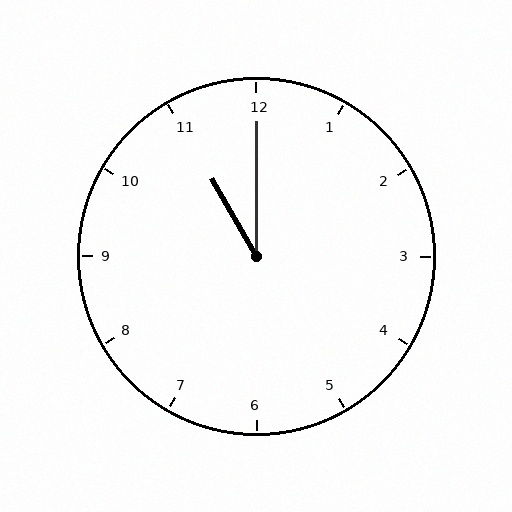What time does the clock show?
11:00.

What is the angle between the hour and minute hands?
Approximately 30 degrees.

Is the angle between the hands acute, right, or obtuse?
It is acute.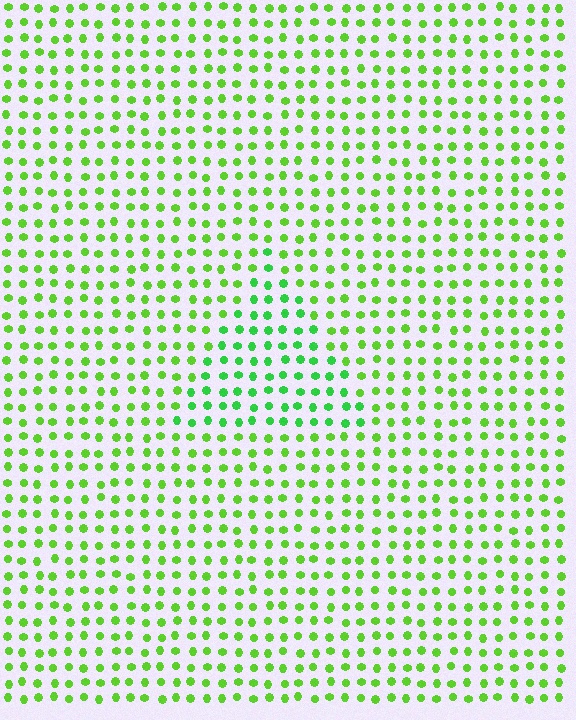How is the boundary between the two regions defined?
The boundary is defined purely by a slight shift in hue (about 25 degrees). Spacing, size, and orientation are identical on both sides.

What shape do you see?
I see a triangle.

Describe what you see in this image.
The image is filled with small lime elements in a uniform arrangement. A triangle-shaped region is visible where the elements are tinted to a slightly different hue, forming a subtle color boundary.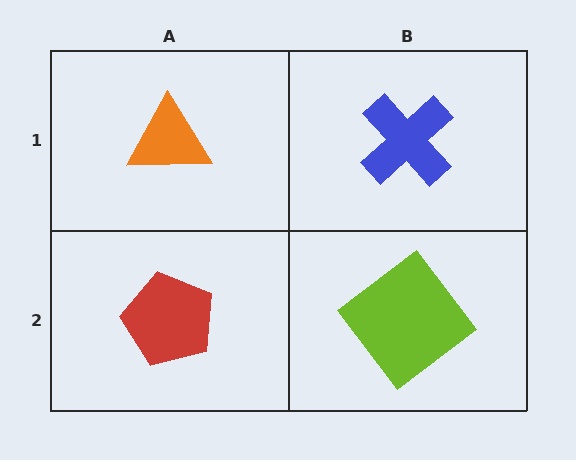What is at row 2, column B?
A lime diamond.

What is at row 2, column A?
A red pentagon.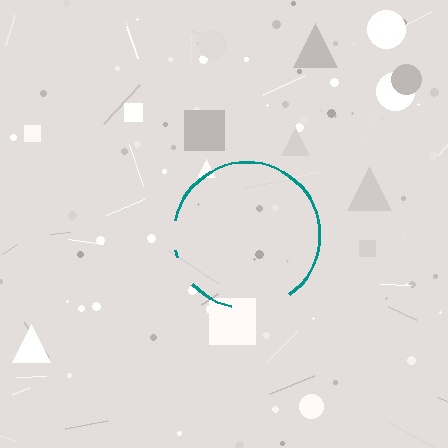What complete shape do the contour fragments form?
The contour fragments form a circle.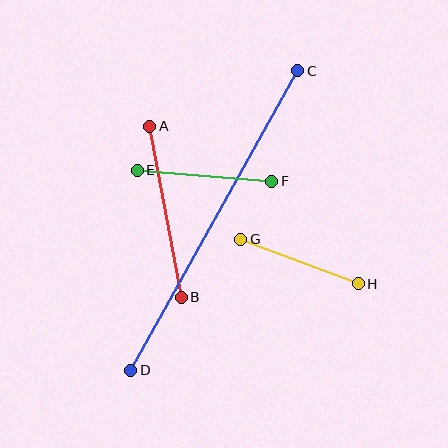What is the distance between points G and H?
The distance is approximately 126 pixels.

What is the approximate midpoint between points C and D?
The midpoint is at approximately (214, 221) pixels.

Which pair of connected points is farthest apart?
Points C and D are farthest apart.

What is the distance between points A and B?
The distance is approximately 174 pixels.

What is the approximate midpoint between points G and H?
The midpoint is at approximately (300, 262) pixels.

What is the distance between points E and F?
The distance is approximately 135 pixels.